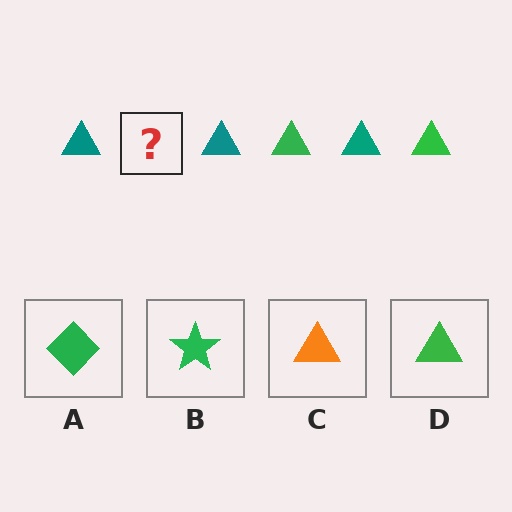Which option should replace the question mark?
Option D.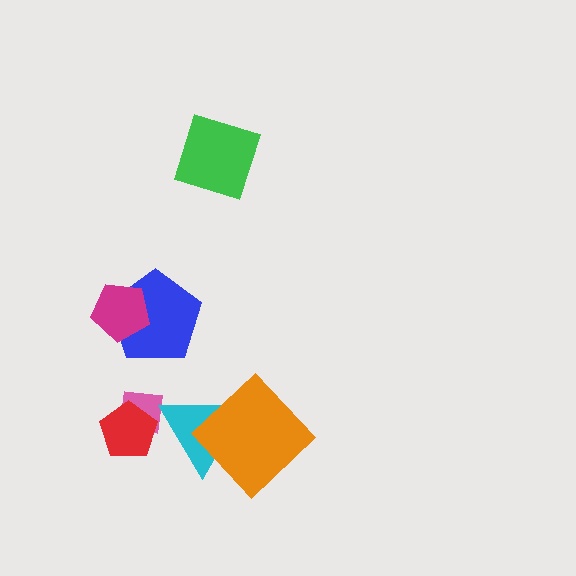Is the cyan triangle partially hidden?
Yes, it is partially covered by another shape.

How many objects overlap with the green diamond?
0 objects overlap with the green diamond.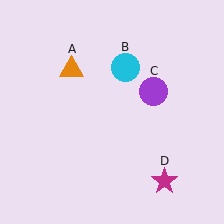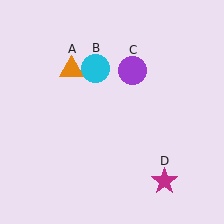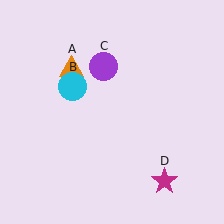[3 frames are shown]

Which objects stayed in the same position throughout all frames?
Orange triangle (object A) and magenta star (object D) remained stationary.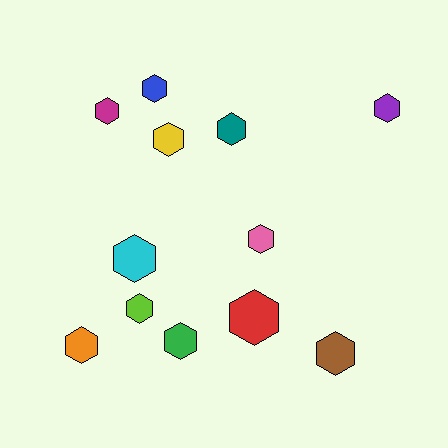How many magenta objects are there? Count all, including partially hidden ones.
There is 1 magenta object.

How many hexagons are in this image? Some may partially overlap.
There are 12 hexagons.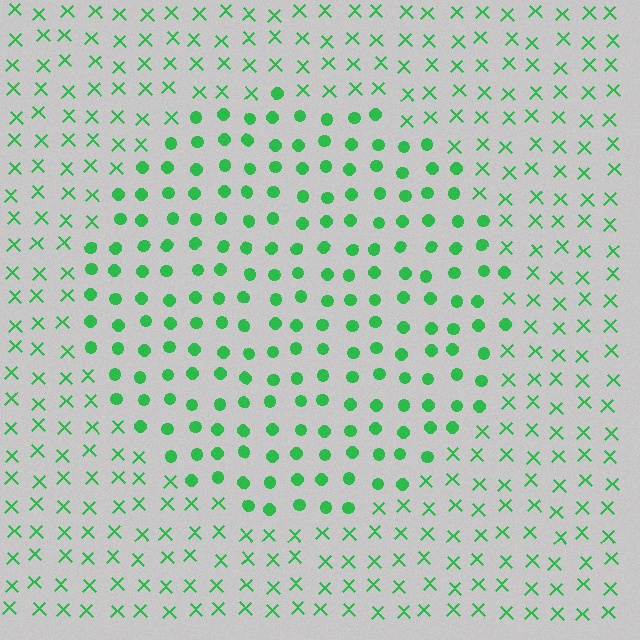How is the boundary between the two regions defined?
The boundary is defined by a change in element shape: circles inside vs. X marks outside. All elements share the same color and spacing.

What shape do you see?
I see a circle.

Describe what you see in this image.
The image is filled with small green elements arranged in a uniform grid. A circle-shaped region contains circles, while the surrounding area contains X marks. The boundary is defined purely by the change in element shape.